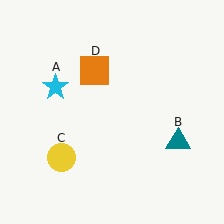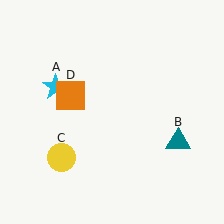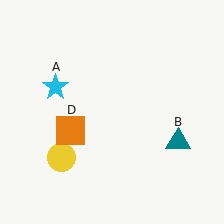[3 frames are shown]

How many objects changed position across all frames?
1 object changed position: orange square (object D).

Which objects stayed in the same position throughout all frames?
Cyan star (object A) and teal triangle (object B) and yellow circle (object C) remained stationary.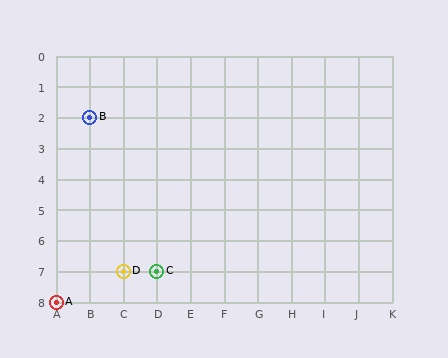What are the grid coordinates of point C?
Point C is at grid coordinates (D, 7).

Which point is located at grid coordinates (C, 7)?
Point D is at (C, 7).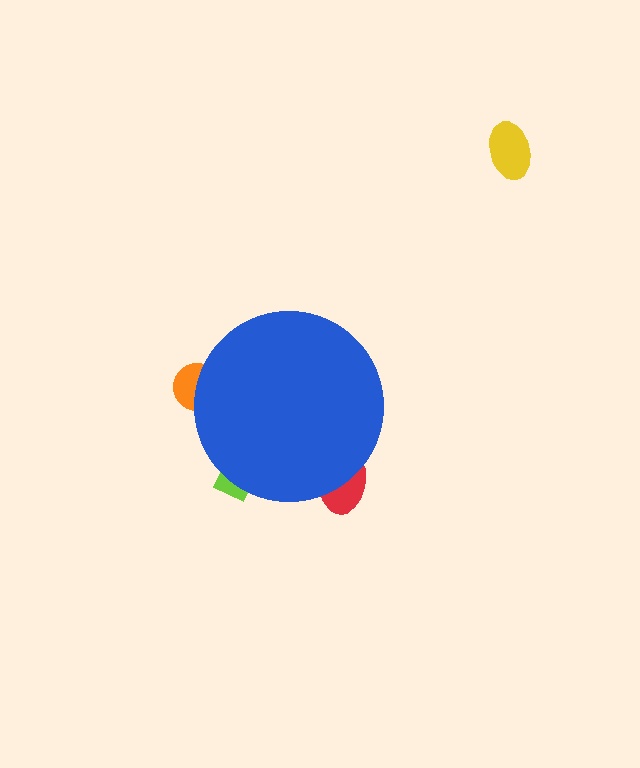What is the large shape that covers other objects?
A blue circle.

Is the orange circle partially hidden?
Yes, the orange circle is partially hidden behind the blue circle.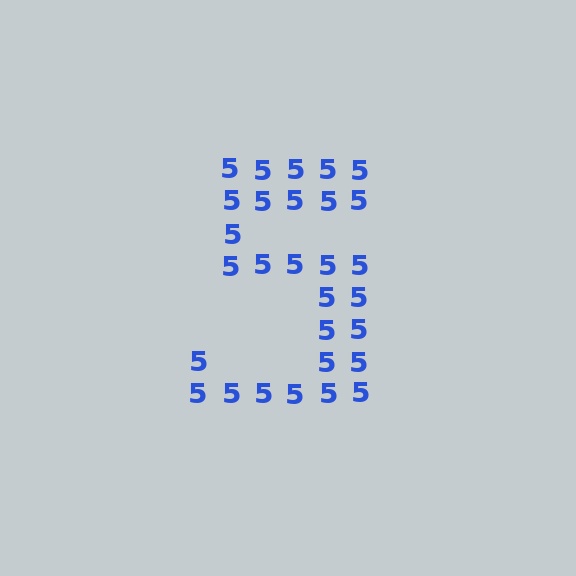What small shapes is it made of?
It is made of small digit 5's.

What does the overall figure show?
The overall figure shows the digit 5.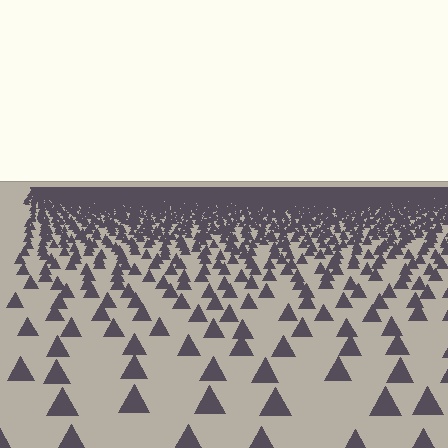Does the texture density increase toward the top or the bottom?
Density increases toward the top.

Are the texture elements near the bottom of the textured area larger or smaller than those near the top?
Larger. Near the bottom, elements are closer to the viewer and appear at a bigger on-screen size.